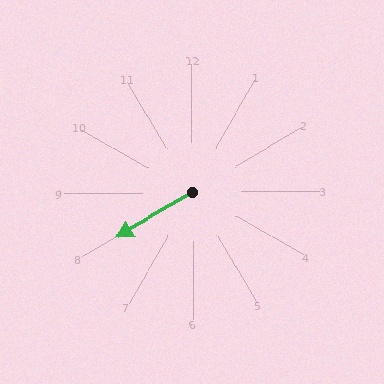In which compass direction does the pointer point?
Southwest.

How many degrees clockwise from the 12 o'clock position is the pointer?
Approximately 240 degrees.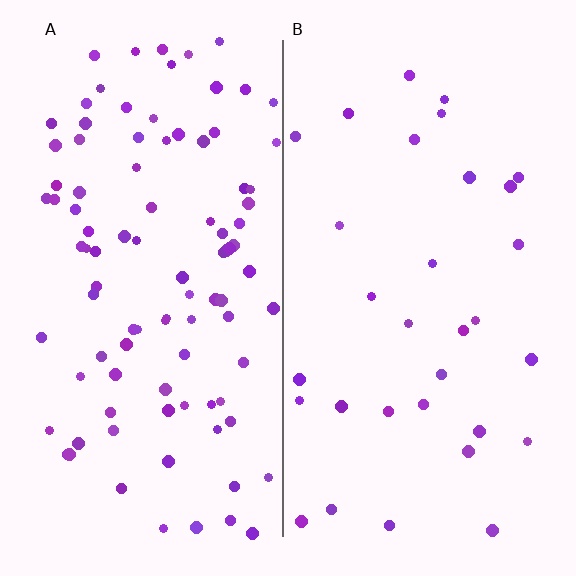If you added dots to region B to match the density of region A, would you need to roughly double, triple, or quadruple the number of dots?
Approximately triple.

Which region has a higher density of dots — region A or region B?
A (the left).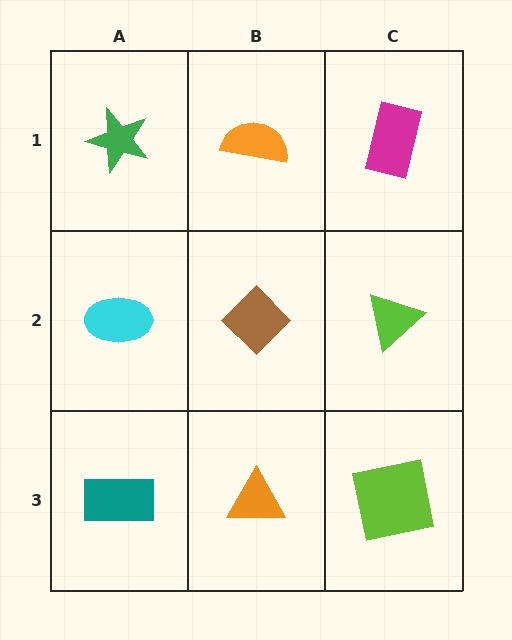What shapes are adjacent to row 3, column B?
A brown diamond (row 2, column B), a teal rectangle (row 3, column A), a lime square (row 3, column C).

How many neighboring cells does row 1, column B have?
3.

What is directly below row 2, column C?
A lime square.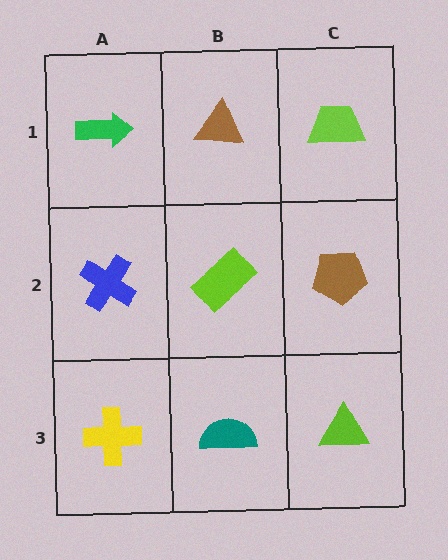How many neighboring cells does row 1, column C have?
2.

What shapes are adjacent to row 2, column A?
A green arrow (row 1, column A), a yellow cross (row 3, column A), a lime rectangle (row 2, column B).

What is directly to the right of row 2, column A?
A lime rectangle.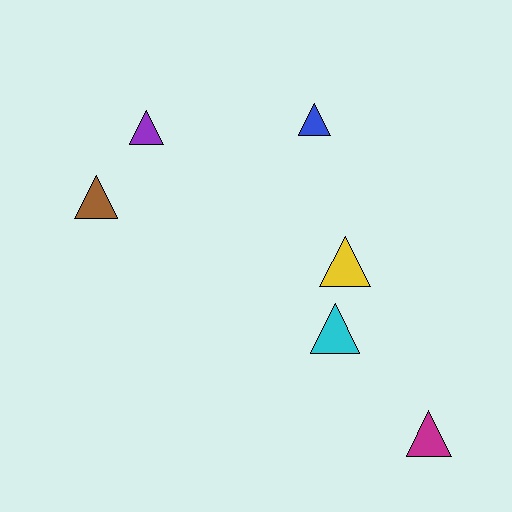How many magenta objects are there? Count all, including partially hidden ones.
There is 1 magenta object.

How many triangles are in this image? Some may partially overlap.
There are 6 triangles.